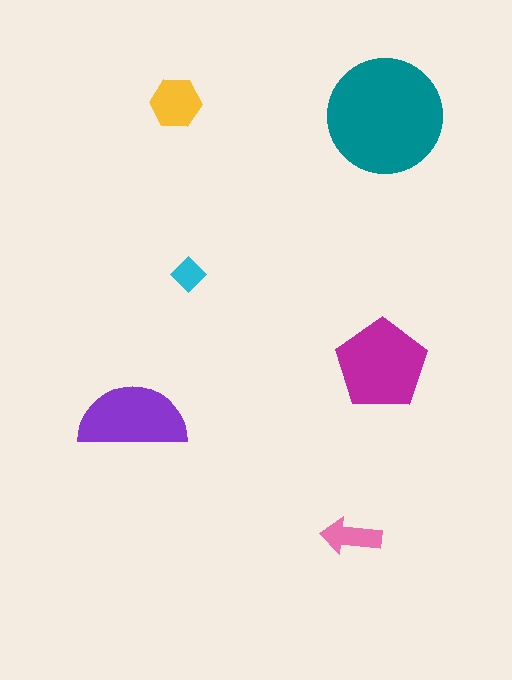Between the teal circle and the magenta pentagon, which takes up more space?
The teal circle.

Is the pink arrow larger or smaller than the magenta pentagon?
Smaller.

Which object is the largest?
The teal circle.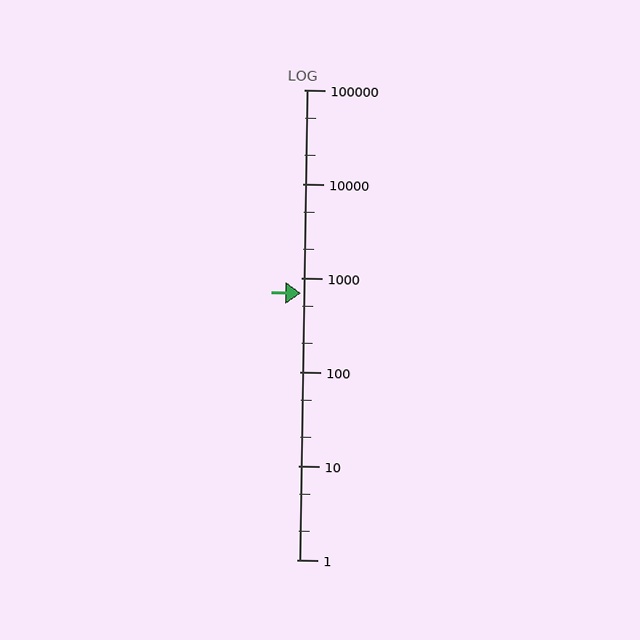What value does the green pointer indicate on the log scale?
The pointer indicates approximately 690.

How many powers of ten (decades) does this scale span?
The scale spans 5 decades, from 1 to 100000.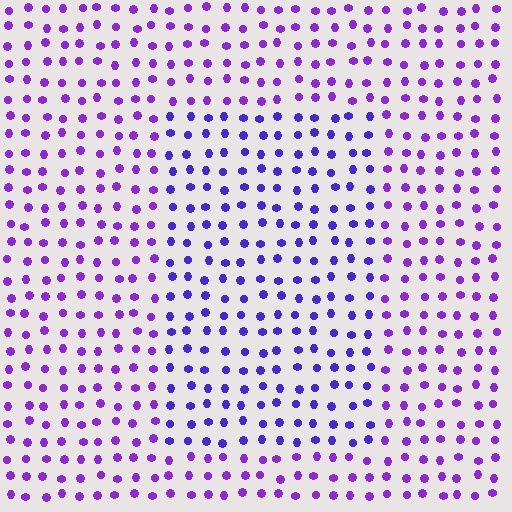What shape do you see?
I see a rectangle.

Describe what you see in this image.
The image is filled with small purple elements in a uniform arrangement. A rectangle-shaped region is visible where the elements are tinted to a slightly different hue, forming a subtle color boundary.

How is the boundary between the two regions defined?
The boundary is defined purely by a slight shift in hue (about 26 degrees). Spacing, size, and orientation are identical on both sides.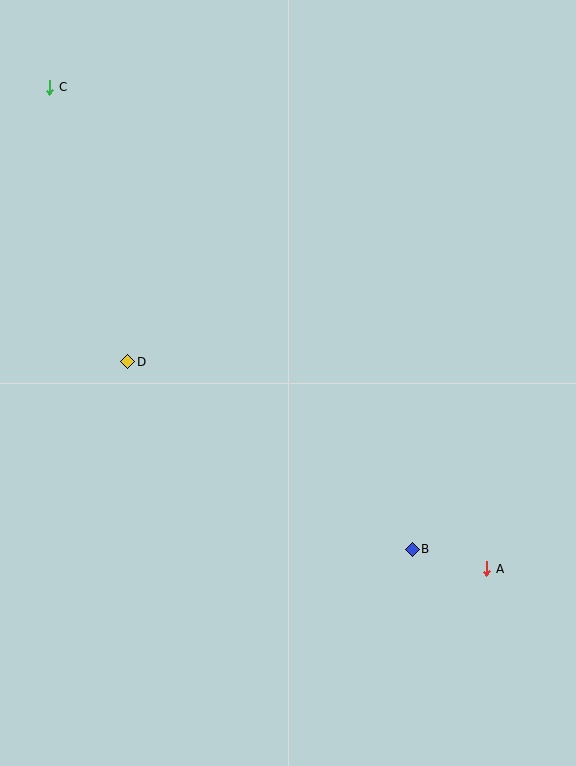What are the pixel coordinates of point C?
Point C is at (50, 87).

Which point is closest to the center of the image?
Point D at (128, 362) is closest to the center.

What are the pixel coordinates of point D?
Point D is at (128, 362).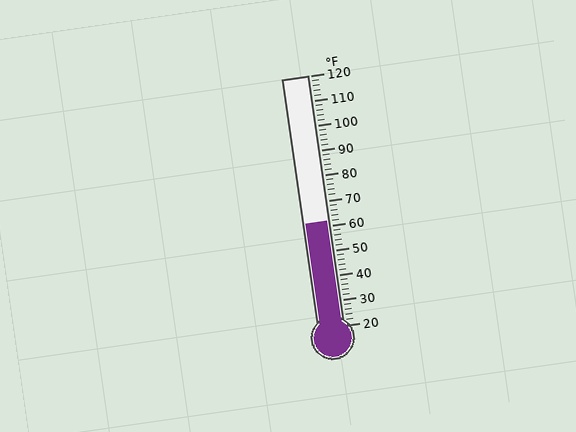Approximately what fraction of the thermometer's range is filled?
The thermometer is filled to approximately 40% of its range.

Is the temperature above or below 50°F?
The temperature is above 50°F.